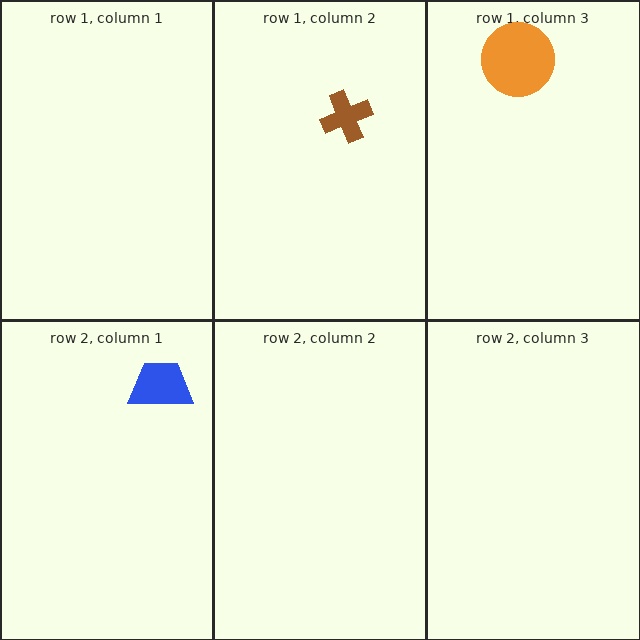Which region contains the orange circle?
The row 1, column 3 region.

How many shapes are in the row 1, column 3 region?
1.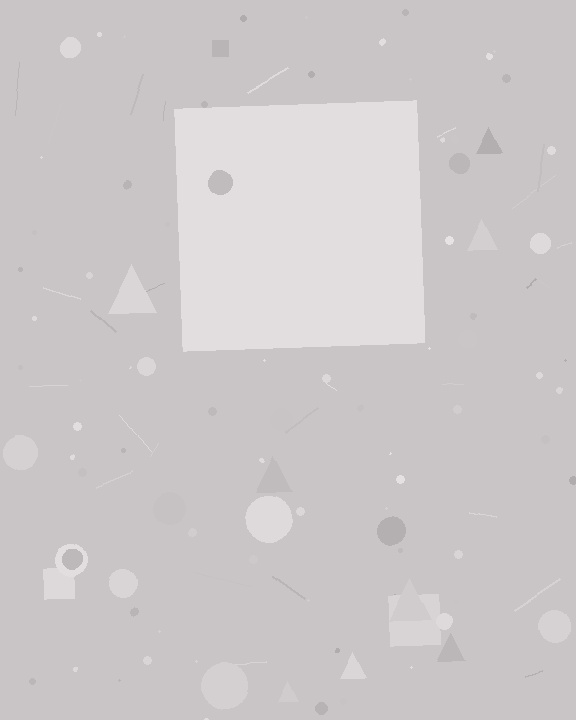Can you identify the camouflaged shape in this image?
The camouflaged shape is a square.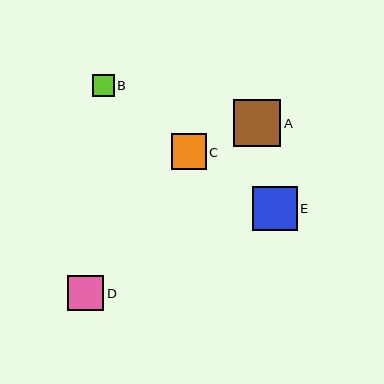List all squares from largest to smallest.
From largest to smallest: A, E, D, C, B.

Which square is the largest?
Square A is the largest with a size of approximately 47 pixels.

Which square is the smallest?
Square B is the smallest with a size of approximately 22 pixels.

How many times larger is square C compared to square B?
Square C is approximately 1.6 times the size of square B.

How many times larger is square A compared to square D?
Square A is approximately 1.3 times the size of square D.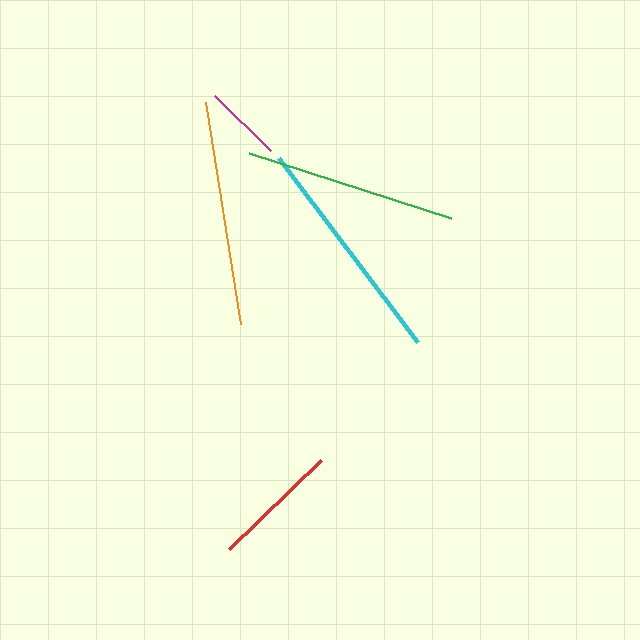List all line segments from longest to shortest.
From longest to shortest: cyan, orange, green, red, magenta.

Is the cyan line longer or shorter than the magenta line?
The cyan line is longer than the magenta line.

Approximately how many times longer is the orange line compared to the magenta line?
The orange line is approximately 2.9 times the length of the magenta line.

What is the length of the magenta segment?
The magenta segment is approximately 78 pixels long.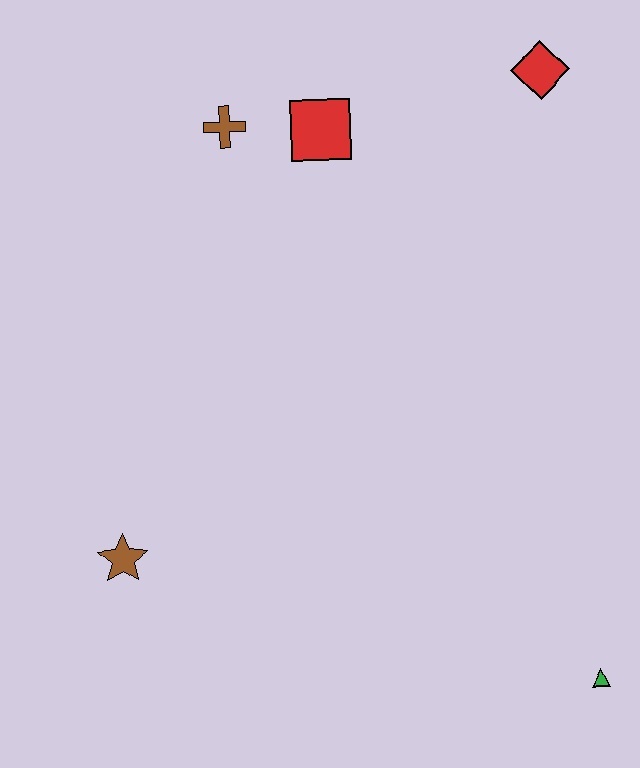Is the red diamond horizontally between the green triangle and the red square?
Yes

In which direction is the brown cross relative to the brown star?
The brown cross is above the brown star.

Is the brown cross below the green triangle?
No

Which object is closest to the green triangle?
The brown star is closest to the green triangle.